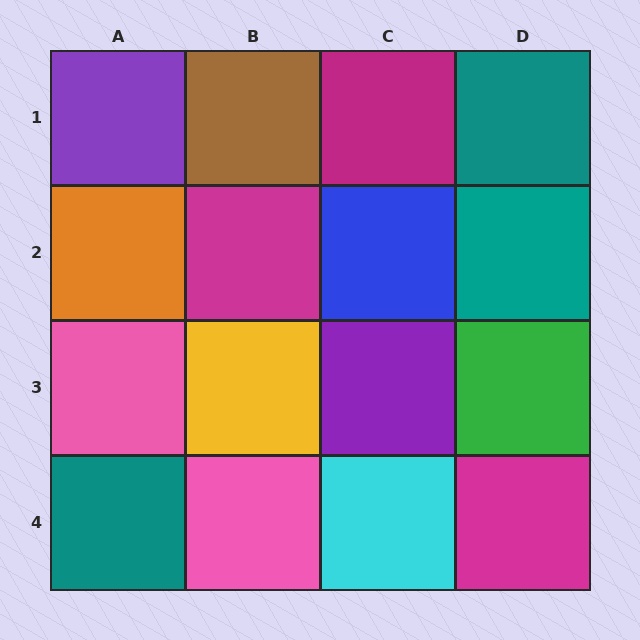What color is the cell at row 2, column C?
Blue.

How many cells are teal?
3 cells are teal.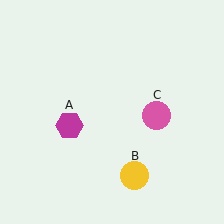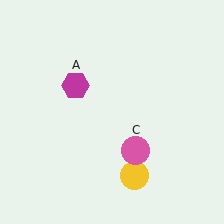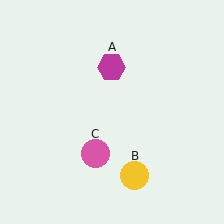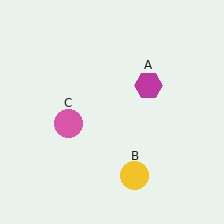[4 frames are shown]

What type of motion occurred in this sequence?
The magenta hexagon (object A), pink circle (object C) rotated clockwise around the center of the scene.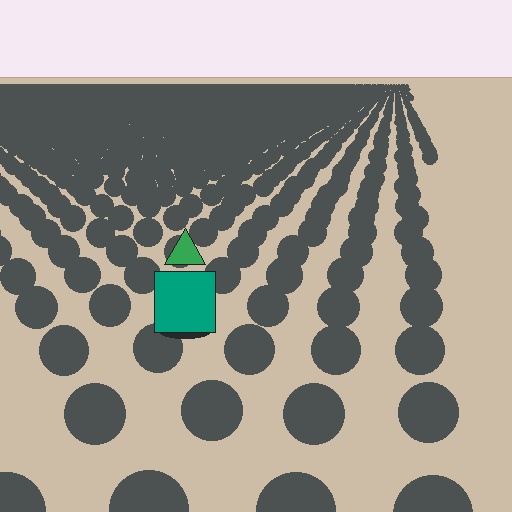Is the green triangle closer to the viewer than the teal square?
No. The teal square is closer — you can tell from the texture gradient: the ground texture is coarser near it.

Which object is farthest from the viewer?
The green triangle is farthest from the viewer. It appears smaller and the ground texture around it is denser.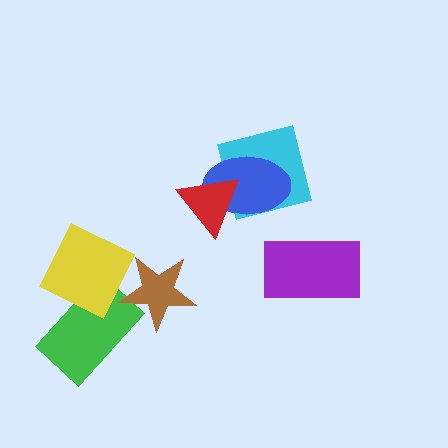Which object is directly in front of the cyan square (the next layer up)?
The blue ellipse is directly in front of the cyan square.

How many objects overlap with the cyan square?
2 objects overlap with the cyan square.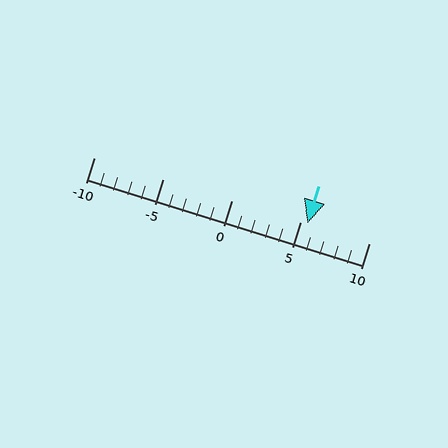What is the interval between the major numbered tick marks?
The major tick marks are spaced 5 units apart.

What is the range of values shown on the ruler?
The ruler shows values from -10 to 10.